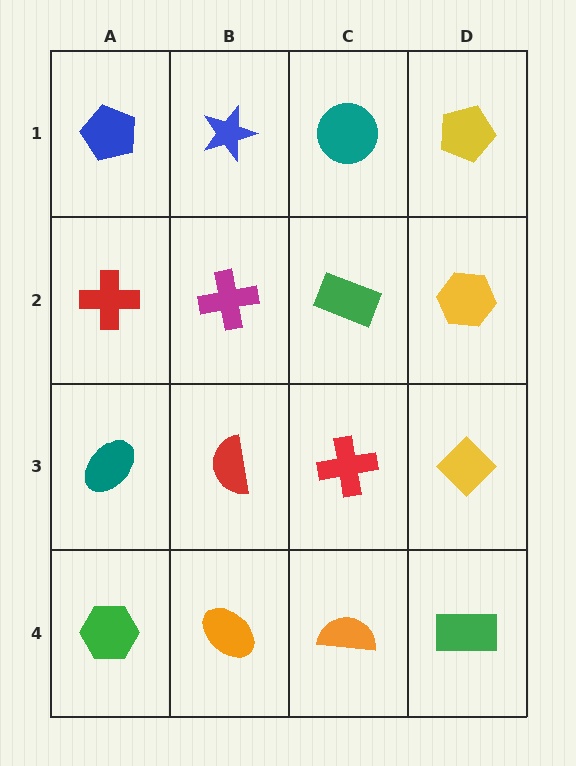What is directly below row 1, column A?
A red cross.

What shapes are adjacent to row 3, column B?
A magenta cross (row 2, column B), an orange ellipse (row 4, column B), a teal ellipse (row 3, column A), a red cross (row 3, column C).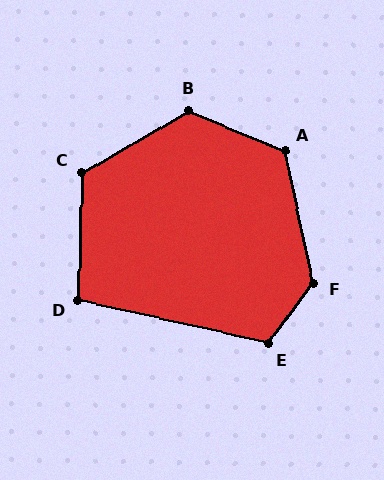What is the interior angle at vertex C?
Approximately 122 degrees (obtuse).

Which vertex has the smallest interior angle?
D, at approximately 101 degrees.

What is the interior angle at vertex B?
Approximately 127 degrees (obtuse).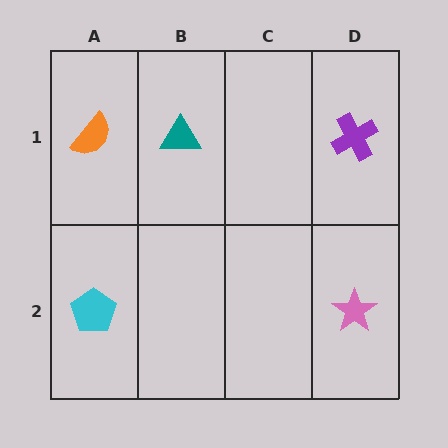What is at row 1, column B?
A teal triangle.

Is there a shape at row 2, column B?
No, that cell is empty.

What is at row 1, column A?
An orange semicircle.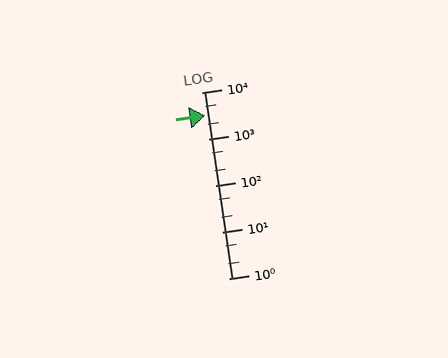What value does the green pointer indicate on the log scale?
The pointer indicates approximately 3200.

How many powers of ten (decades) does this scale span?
The scale spans 4 decades, from 1 to 10000.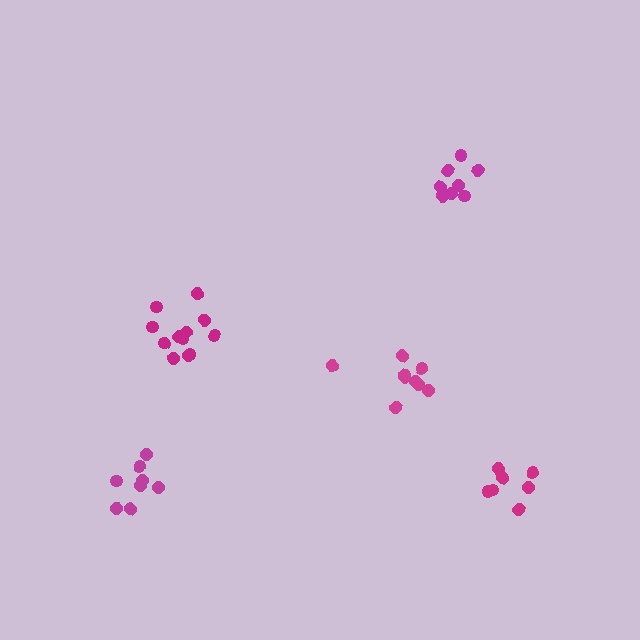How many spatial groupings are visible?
There are 5 spatial groupings.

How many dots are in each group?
Group 1: 9 dots, Group 2: 12 dots, Group 3: 8 dots, Group 4: 7 dots, Group 5: 8 dots (44 total).